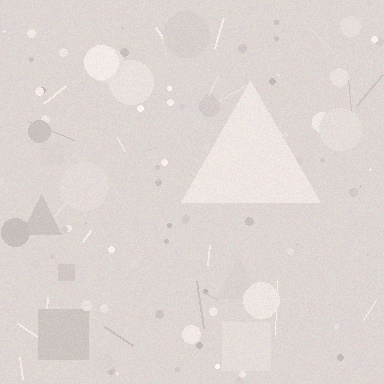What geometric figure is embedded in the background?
A triangle is embedded in the background.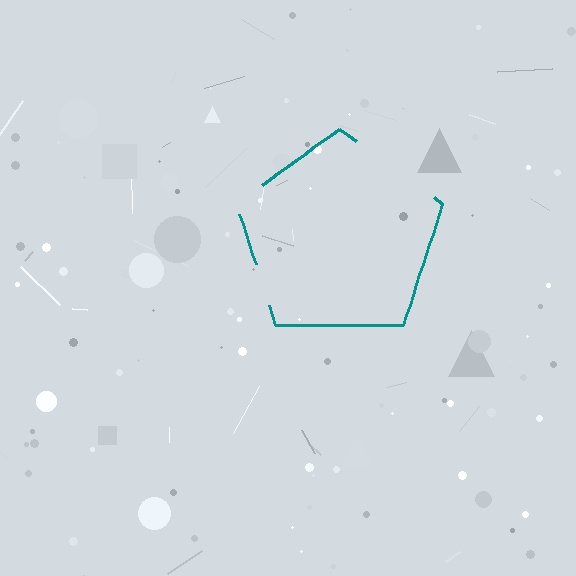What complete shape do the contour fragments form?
The contour fragments form a pentagon.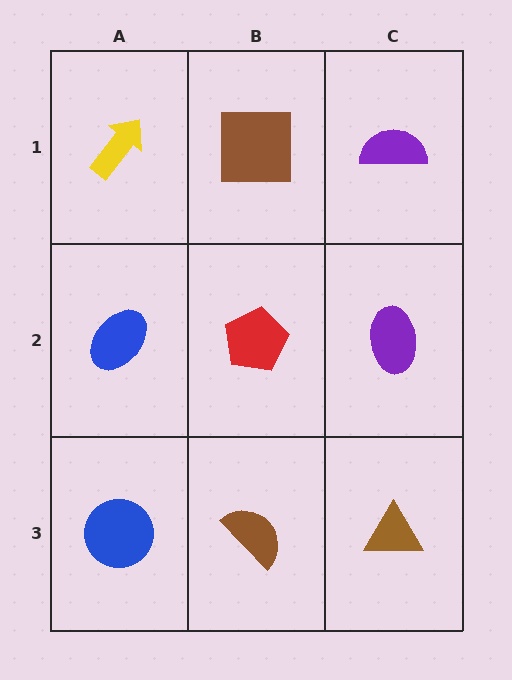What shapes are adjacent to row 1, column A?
A blue ellipse (row 2, column A), a brown square (row 1, column B).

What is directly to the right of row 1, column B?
A purple semicircle.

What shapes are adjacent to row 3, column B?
A red pentagon (row 2, column B), a blue circle (row 3, column A), a brown triangle (row 3, column C).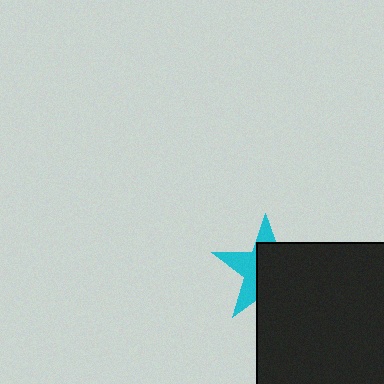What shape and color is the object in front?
The object in front is a black square.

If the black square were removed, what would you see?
You would see the complete cyan star.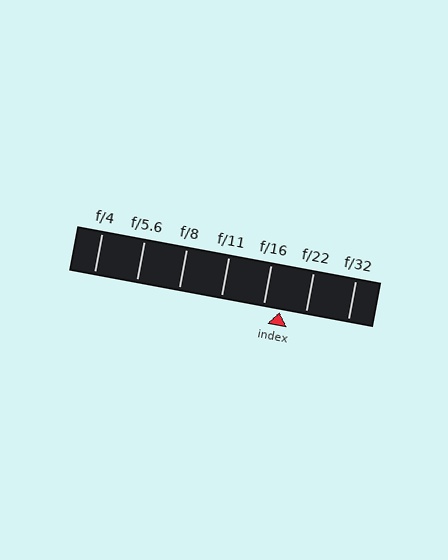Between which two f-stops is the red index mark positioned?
The index mark is between f/16 and f/22.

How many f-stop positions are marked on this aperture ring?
There are 7 f-stop positions marked.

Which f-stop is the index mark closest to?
The index mark is closest to f/16.